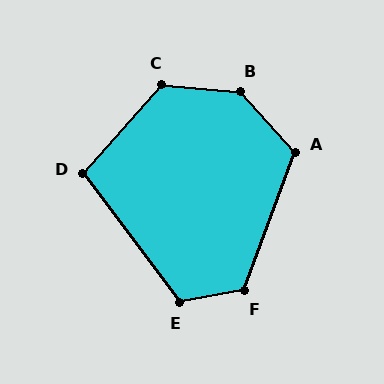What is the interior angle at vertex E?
Approximately 116 degrees (obtuse).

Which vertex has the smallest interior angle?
D, at approximately 101 degrees.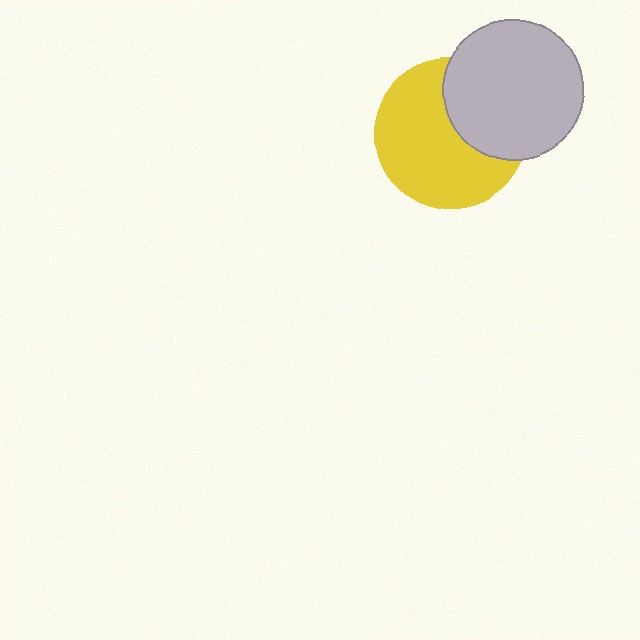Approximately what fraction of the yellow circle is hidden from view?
Roughly 34% of the yellow circle is hidden behind the light gray circle.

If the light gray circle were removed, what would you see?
You would see the complete yellow circle.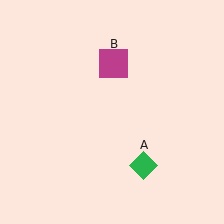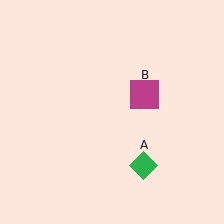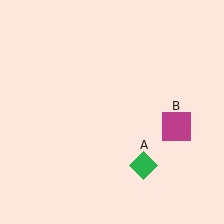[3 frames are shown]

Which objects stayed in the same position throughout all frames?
Green diamond (object A) remained stationary.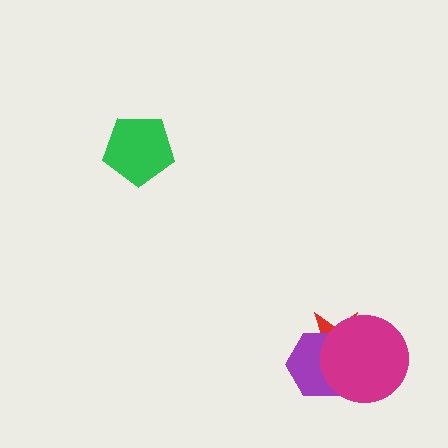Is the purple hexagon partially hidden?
Yes, it is partially covered by another shape.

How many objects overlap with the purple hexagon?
2 objects overlap with the purple hexagon.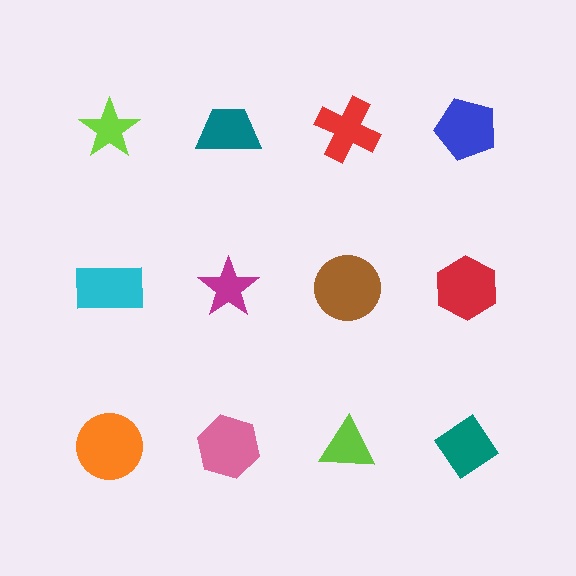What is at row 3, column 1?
An orange circle.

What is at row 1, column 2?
A teal trapezoid.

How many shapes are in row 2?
4 shapes.